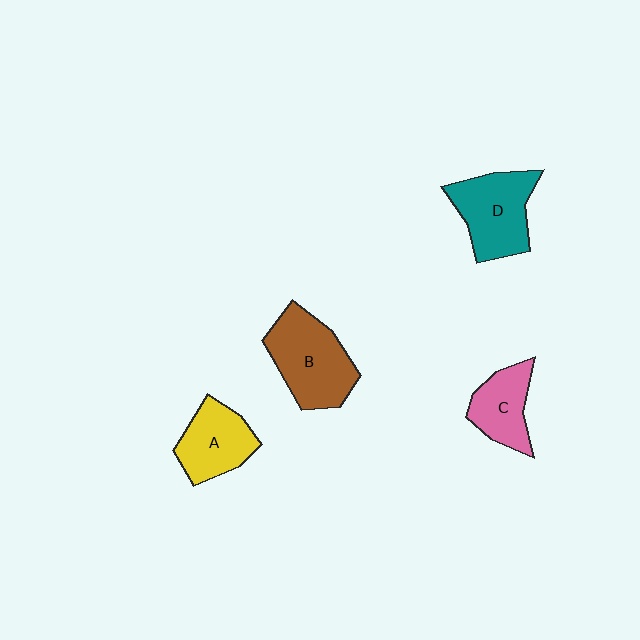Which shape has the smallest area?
Shape C (pink).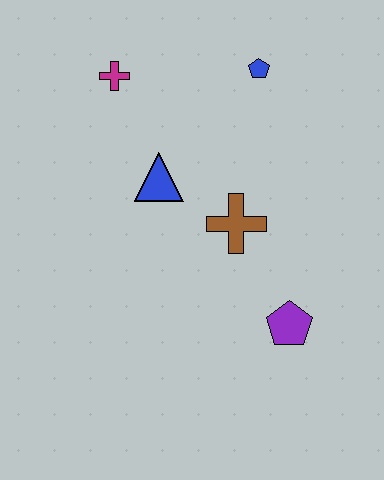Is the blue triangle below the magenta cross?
Yes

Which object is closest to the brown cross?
The blue triangle is closest to the brown cross.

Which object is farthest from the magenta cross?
The purple pentagon is farthest from the magenta cross.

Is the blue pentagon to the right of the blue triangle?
Yes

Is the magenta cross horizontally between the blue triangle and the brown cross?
No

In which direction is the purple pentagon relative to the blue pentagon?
The purple pentagon is below the blue pentagon.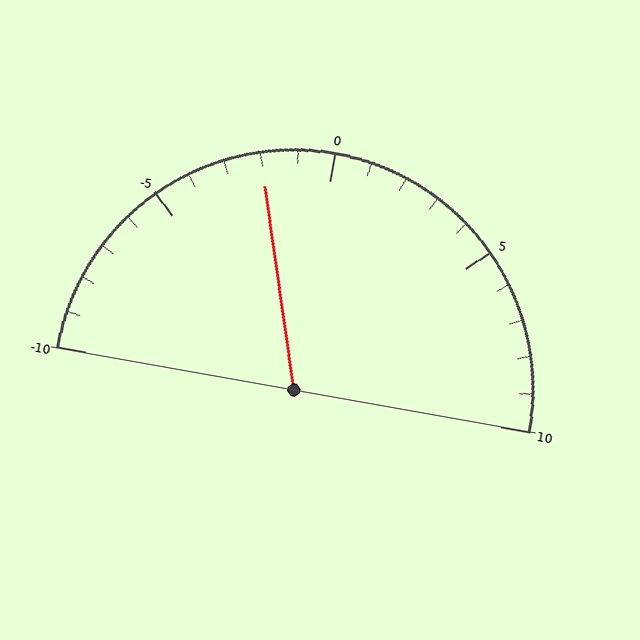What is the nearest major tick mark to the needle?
The nearest major tick mark is 0.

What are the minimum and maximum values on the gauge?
The gauge ranges from -10 to 10.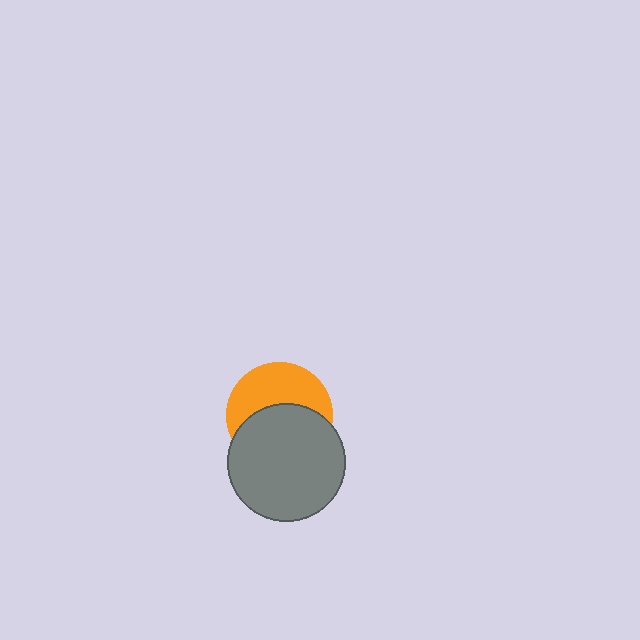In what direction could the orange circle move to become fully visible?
The orange circle could move up. That would shift it out from behind the gray circle entirely.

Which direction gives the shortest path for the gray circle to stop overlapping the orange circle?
Moving down gives the shortest separation.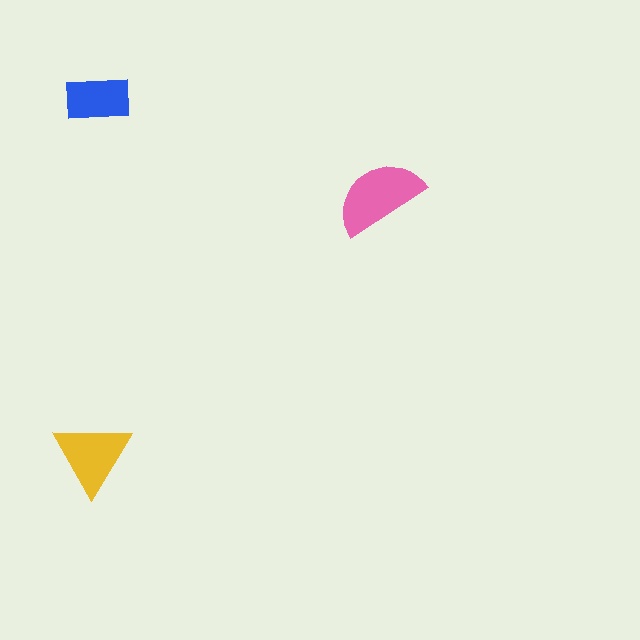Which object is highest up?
The blue rectangle is topmost.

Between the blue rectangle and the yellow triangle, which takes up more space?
The yellow triangle.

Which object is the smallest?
The blue rectangle.